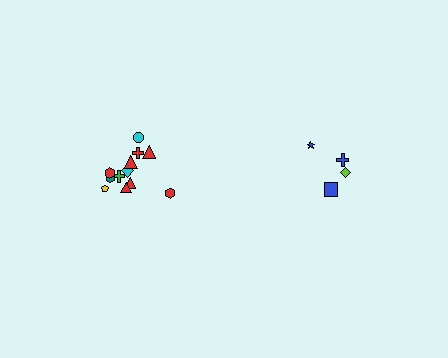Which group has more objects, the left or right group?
The left group.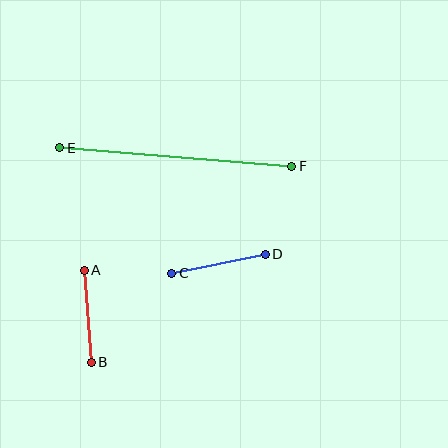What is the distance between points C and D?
The distance is approximately 96 pixels.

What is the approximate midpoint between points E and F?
The midpoint is at approximately (176, 157) pixels.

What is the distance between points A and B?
The distance is approximately 92 pixels.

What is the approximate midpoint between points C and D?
The midpoint is at approximately (218, 264) pixels.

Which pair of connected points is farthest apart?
Points E and F are farthest apart.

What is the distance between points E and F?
The distance is approximately 233 pixels.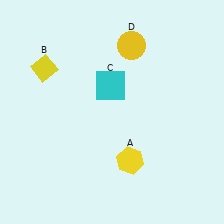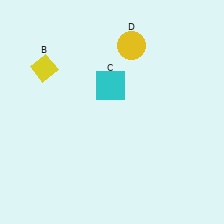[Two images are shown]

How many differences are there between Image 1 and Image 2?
There is 1 difference between the two images.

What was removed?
The yellow hexagon (A) was removed in Image 2.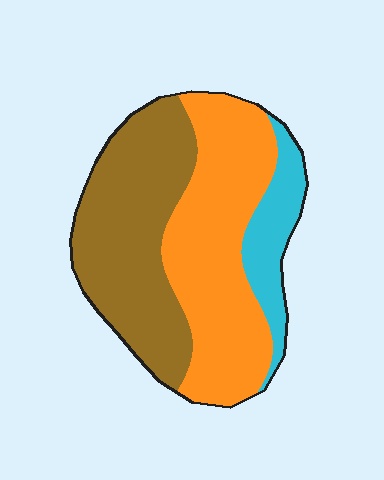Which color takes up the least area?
Cyan, at roughly 15%.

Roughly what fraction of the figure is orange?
Orange covers about 45% of the figure.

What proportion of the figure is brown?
Brown covers about 40% of the figure.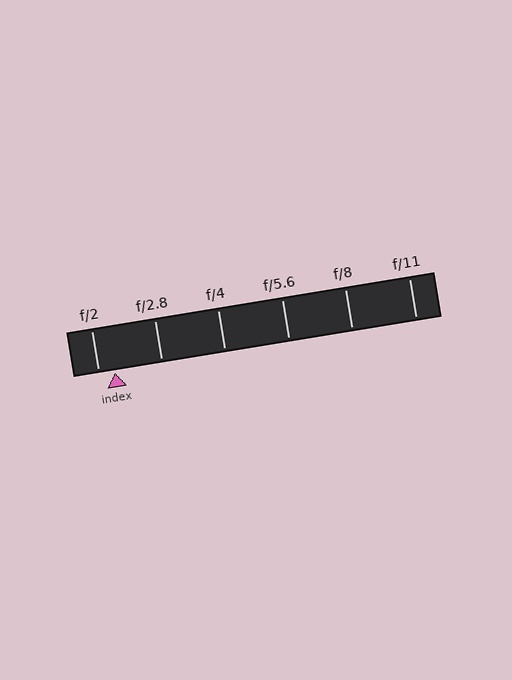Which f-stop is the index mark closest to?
The index mark is closest to f/2.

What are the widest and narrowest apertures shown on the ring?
The widest aperture shown is f/2 and the narrowest is f/11.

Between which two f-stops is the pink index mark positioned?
The index mark is between f/2 and f/2.8.